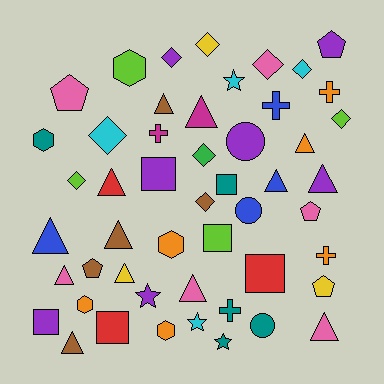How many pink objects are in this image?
There are 6 pink objects.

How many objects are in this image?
There are 50 objects.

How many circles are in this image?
There are 3 circles.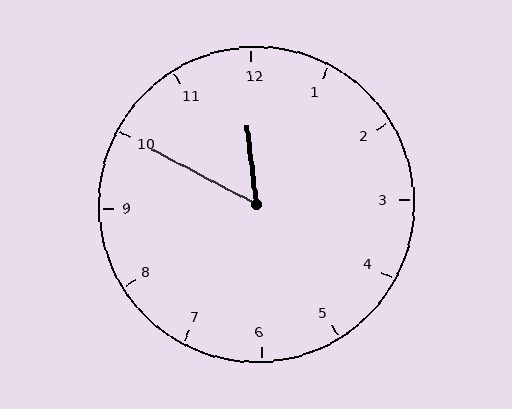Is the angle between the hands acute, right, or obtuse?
It is acute.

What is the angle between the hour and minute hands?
Approximately 55 degrees.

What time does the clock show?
11:50.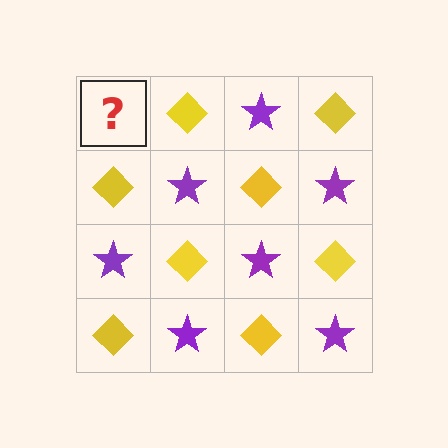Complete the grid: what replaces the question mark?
The question mark should be replaced with a purple star.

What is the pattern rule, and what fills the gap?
The rule is that it alternates purple star and yellow diamond in a checkerboard pattern. The gap should be filled with a purple star.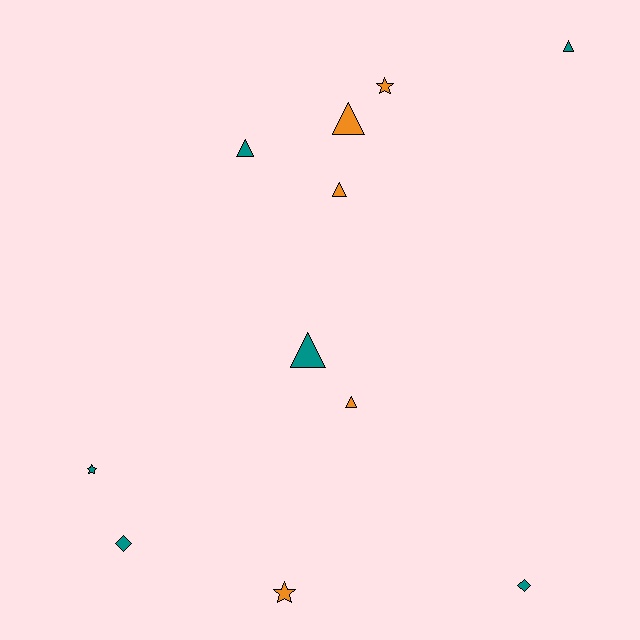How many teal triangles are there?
There are 3 teal triangles.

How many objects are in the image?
There are 11 objects.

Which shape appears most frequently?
Triangle, with 6 objects.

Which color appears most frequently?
Teal, with 6 objects.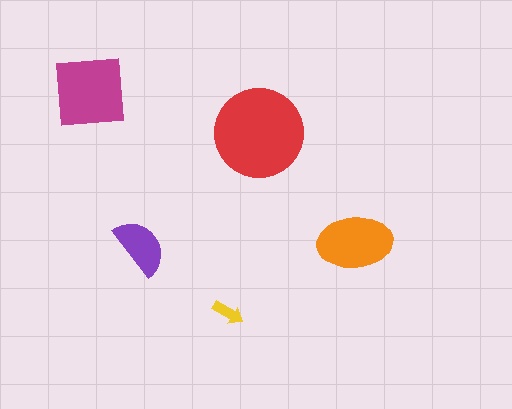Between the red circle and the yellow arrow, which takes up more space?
The red circle.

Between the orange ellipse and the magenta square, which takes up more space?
The magenta square.